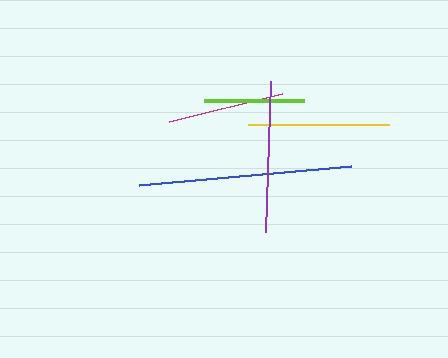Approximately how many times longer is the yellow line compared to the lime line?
The yellow line is approximately 1.4 times the length of the lime line.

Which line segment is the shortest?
The lime line is the shortest at approximately 100 pixels.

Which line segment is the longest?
The blue line is the longest at approximately 213 pixels.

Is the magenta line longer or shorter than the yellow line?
The yellow line is longer than the magenta line.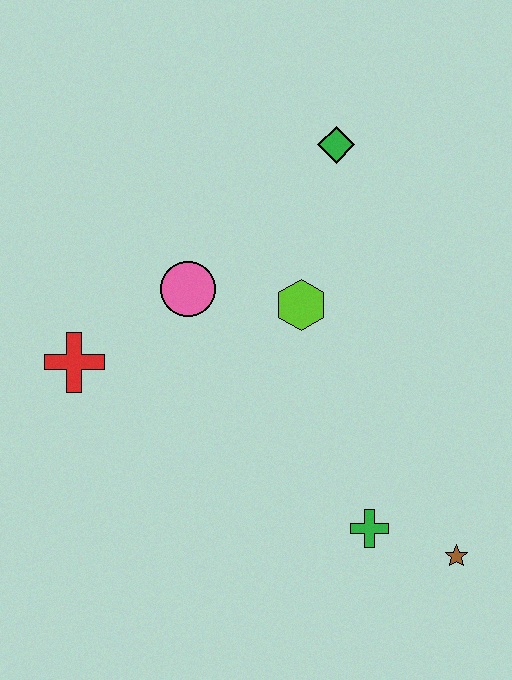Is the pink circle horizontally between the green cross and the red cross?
Yes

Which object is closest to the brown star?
The green cross is closest to the brown star.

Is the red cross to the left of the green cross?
Yes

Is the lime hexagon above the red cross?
Yes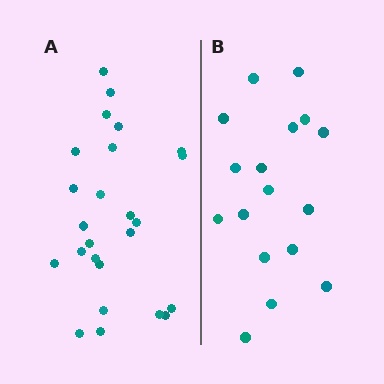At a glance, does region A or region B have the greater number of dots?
Region A (the left region) has more dots.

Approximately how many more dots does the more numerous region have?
Region A has roughly 8 or so more dots than region B.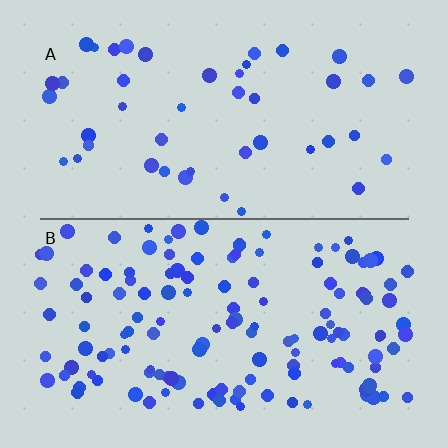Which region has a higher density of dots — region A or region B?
B (the bottom).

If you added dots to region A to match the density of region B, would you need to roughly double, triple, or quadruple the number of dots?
Approximately triple.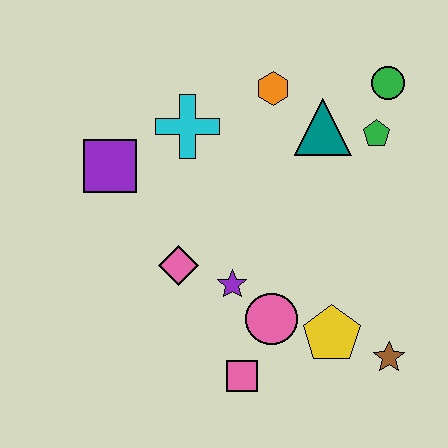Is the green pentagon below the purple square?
No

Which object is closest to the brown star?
The yellow pentagon is closest to the brown star.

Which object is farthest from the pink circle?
The green circle is farthest from the pink circle.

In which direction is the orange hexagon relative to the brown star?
The orange hexagon is above the brown star.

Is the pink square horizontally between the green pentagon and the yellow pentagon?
No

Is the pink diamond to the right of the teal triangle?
No